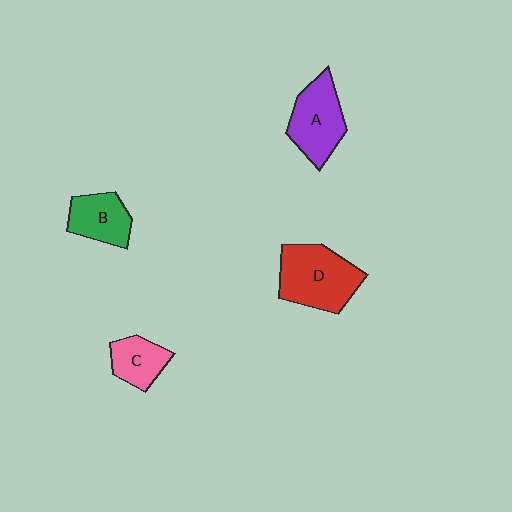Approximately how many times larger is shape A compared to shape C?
Approximately 1.5 times.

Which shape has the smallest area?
Shape C (pink).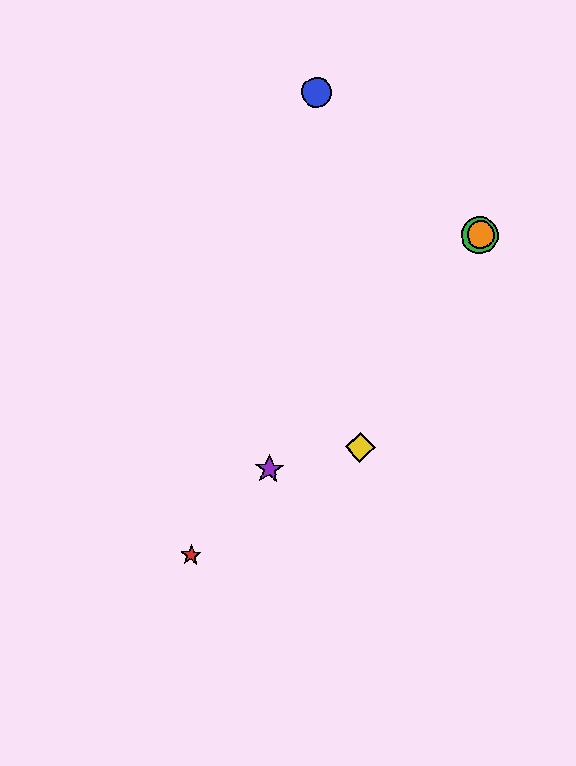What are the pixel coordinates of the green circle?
The green circle is at (480, 236).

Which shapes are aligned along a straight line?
The red star, the green circle, the purple star, the orange circle are aligned along a straight line.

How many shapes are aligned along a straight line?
4 shapes (the red star, the green circle, the purple star, the orange circle) are aligned along a straight line.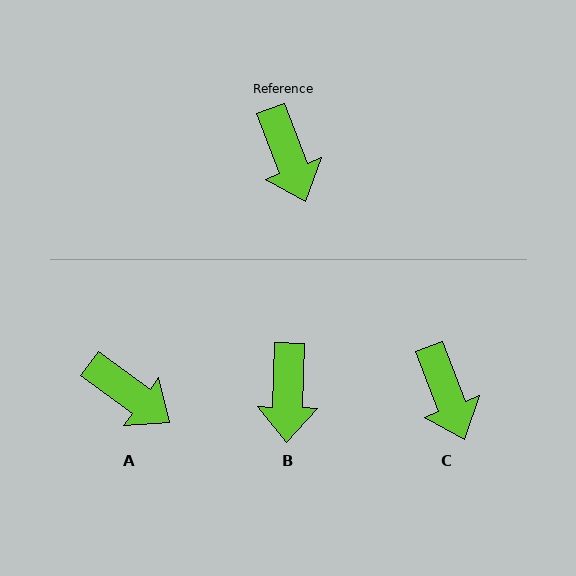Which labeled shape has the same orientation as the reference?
C.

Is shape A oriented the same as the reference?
No, it is off by about 32 degrees.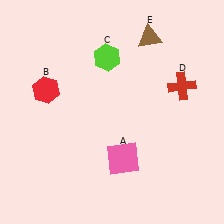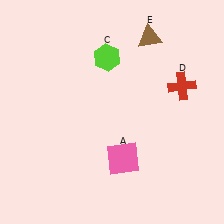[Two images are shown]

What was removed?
The red hexagon (B) was removed in Image 2.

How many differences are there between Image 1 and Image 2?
There is 1 difference between the two images.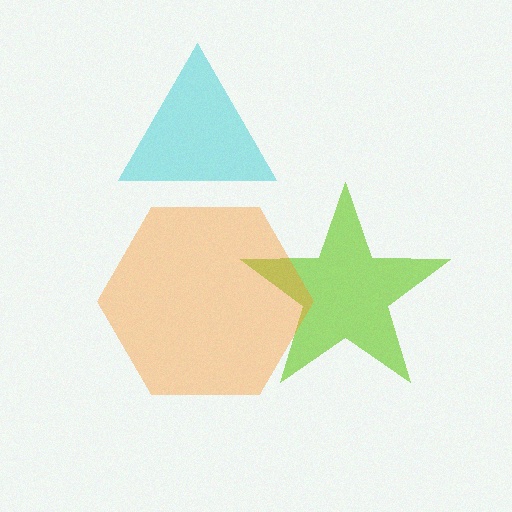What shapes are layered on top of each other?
The layered shapes are: a lime star, a cyan triangle, an orange hexagon.